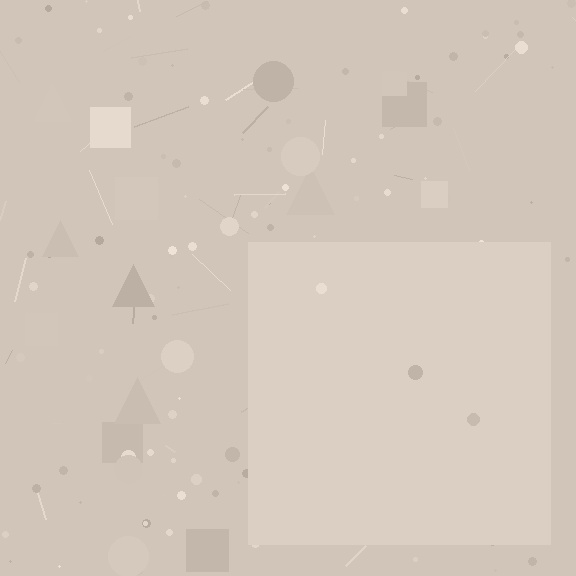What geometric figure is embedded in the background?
A square is embedded in the background.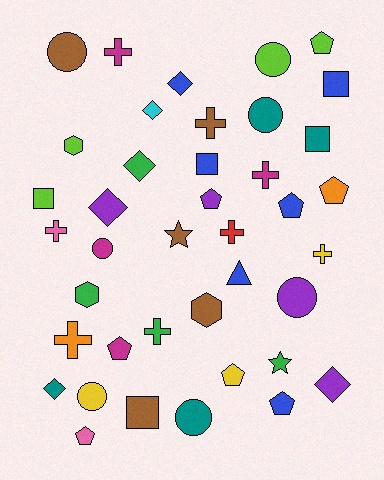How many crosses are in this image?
There are 8 crosses.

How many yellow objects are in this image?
There are 3 yellow objects.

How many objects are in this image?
There are 40 objects.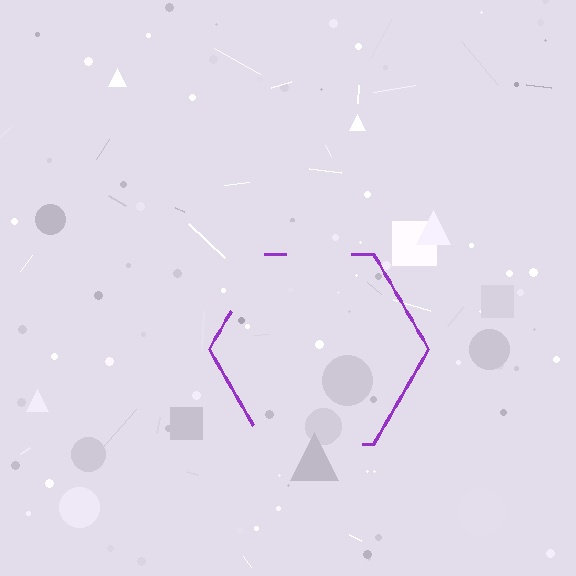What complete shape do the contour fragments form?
The contour fragments form a hexagon.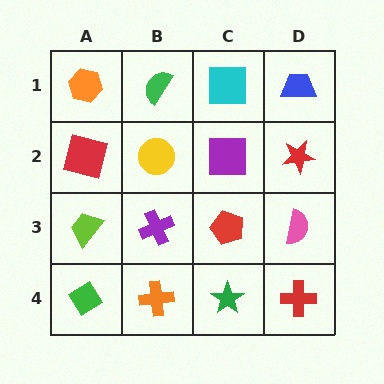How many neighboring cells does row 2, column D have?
3.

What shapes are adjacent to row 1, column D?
A red star (row 2, column D), a cyan square (row 1, column C).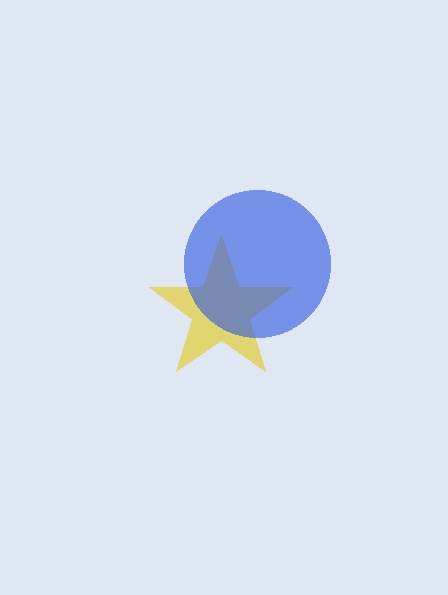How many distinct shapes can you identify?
There are 2 distinct shapes: a yellow star, a blue circle.